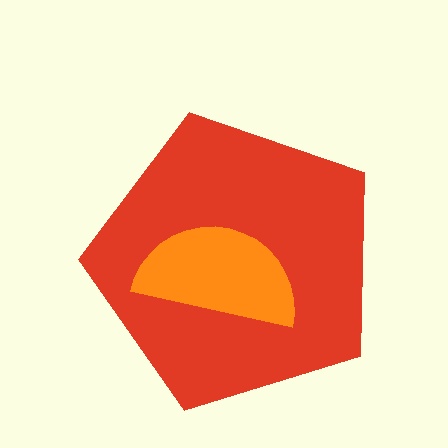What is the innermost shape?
The orange semicircle.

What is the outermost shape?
The red pentagon.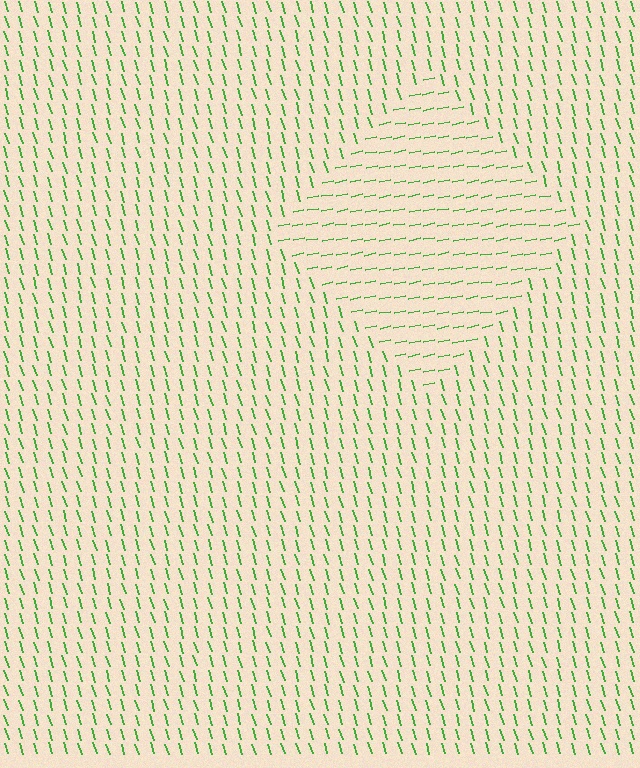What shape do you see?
I see a diamond.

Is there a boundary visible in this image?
Yes, there is a texture boundary formed by a change in line orientation.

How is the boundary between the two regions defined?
The boundary is defined purely by a change in line orientation (approximately 84 degrees difference). All lines are the same color and thickness.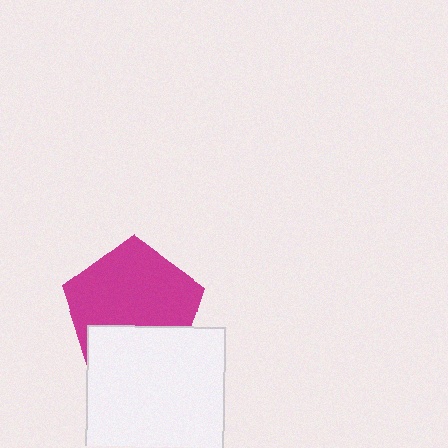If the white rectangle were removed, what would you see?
You would see the complete magenta pentagon.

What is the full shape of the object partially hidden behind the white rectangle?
The partially hidden object is a magenta pentagon.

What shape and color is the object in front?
The object in front is a white rectangle.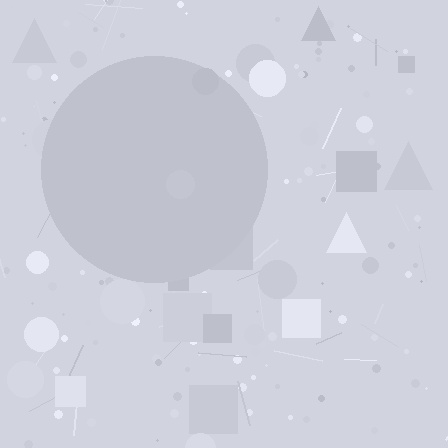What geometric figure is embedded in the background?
A circle is embedded in the background.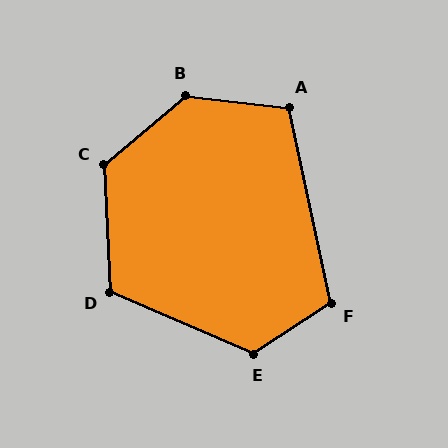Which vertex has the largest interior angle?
B, at approximately 133 degrees.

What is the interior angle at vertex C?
Approximately 128 degrees (obtuse).